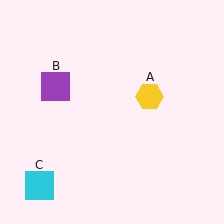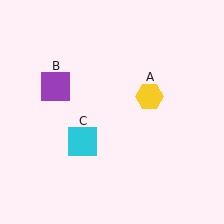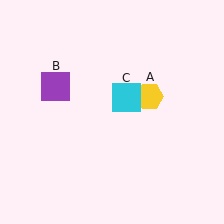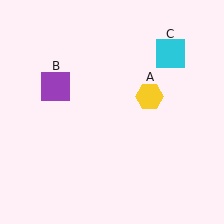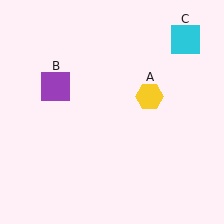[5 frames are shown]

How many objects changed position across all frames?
1 object changed position: cyan square (object C).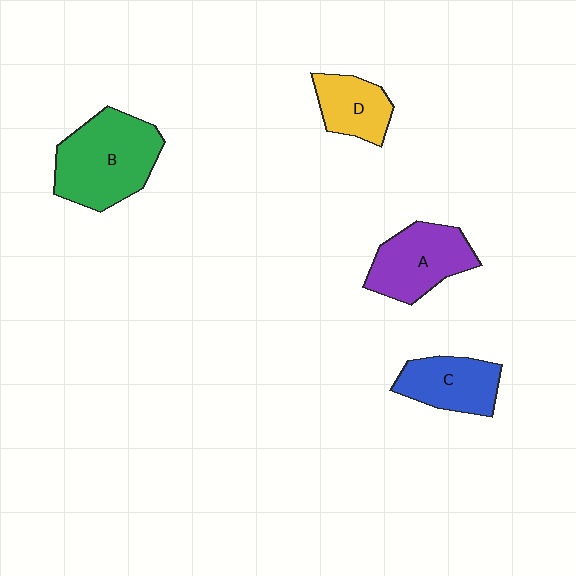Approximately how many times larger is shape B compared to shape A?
Approximately 1.3 times.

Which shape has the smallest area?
Shape D (yellow).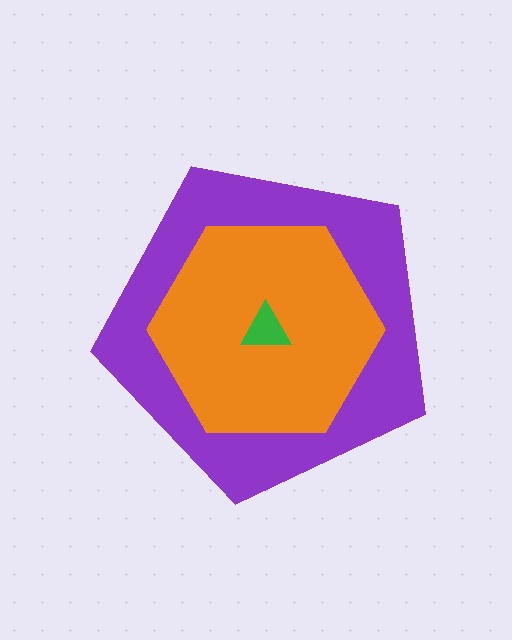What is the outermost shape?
The purple pentagon.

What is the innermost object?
The green triangle.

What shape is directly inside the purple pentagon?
The orange hexagon.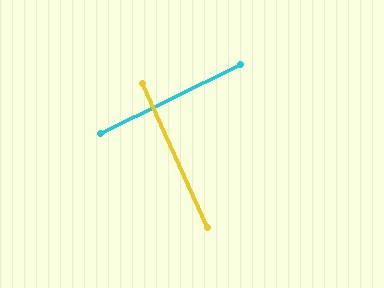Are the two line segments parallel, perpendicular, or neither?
Perpendicular — they meet at approximately 88°.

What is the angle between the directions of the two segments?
Approximately 88 degrees.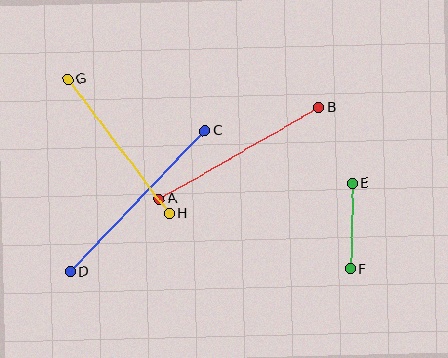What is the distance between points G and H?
The distance is approximately 168 pixels.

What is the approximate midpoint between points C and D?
The midpoint is at approximately (138, 201) pixels.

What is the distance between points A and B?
The distance is approximately 184 pixels.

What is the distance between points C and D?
The distance is approximately 194 pixels.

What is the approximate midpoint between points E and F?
The midpoint is at approximately (351, 226) pixels.